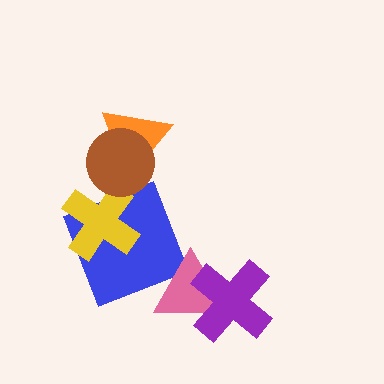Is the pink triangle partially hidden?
Yes, it is partially covered by another shape.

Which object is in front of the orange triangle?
The brown circle is in front of the orange triangle.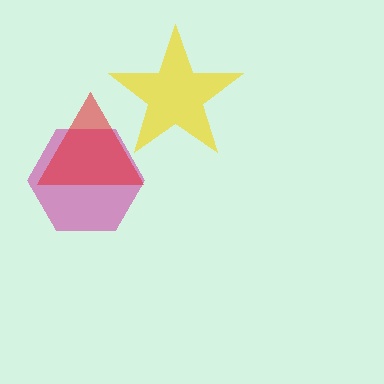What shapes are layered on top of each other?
The layered shapes are: a magenta hexagon, a red triangle, a yellow star.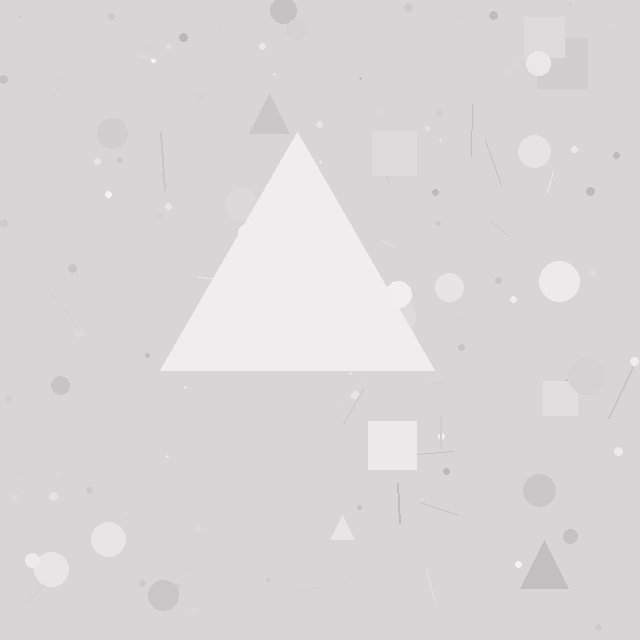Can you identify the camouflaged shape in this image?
The camouflaged shape is a triangle.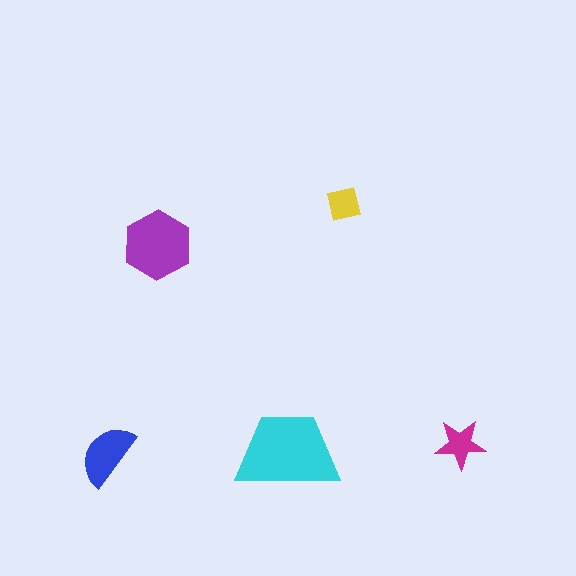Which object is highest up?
The yellow square is topmost.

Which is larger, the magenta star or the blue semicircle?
The blue semicircle.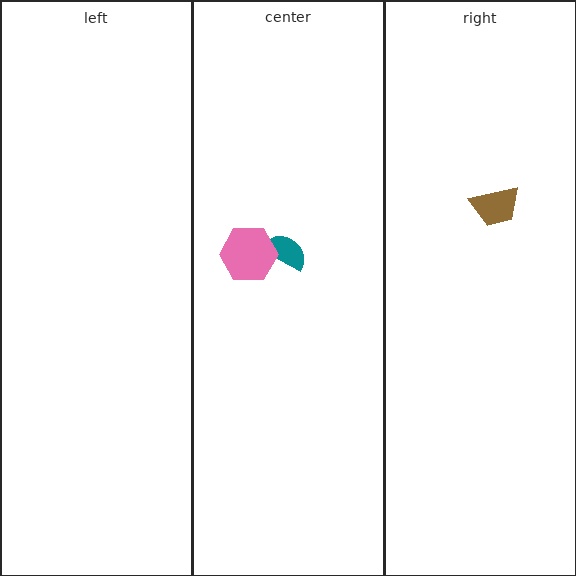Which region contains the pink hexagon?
The center region.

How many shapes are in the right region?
1.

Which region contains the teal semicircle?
The center region.